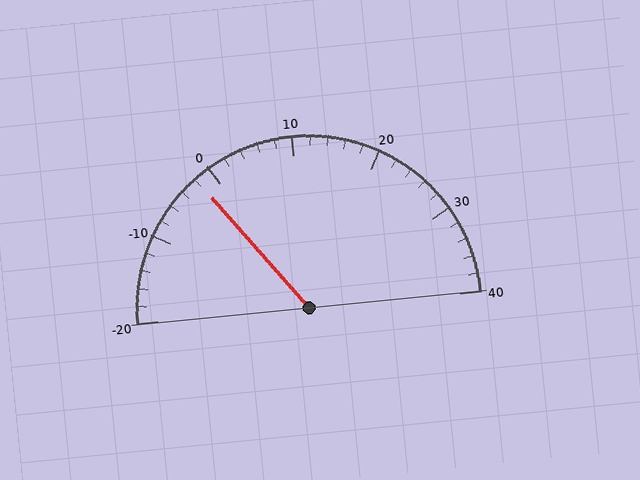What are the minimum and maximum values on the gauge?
The gauge ranges from -20 to 40.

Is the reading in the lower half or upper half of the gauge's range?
The reading is in the lower half of the range (-20 to 40).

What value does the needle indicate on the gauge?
The needle indicates approximately -2.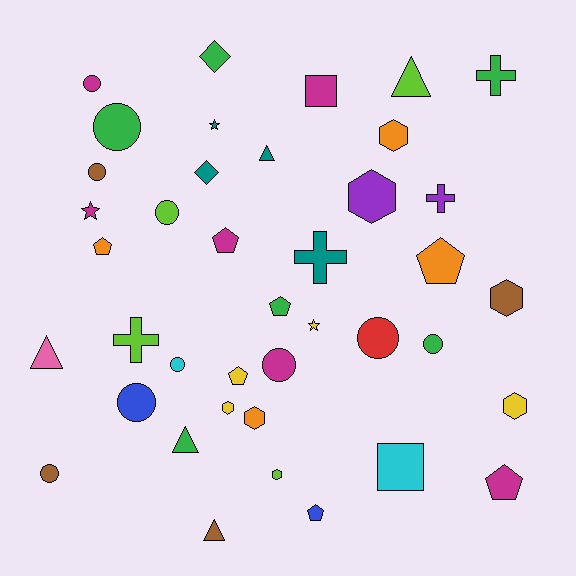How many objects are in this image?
There are 40 objects.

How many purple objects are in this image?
There are 2 purple objects.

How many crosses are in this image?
There are 4 crosses.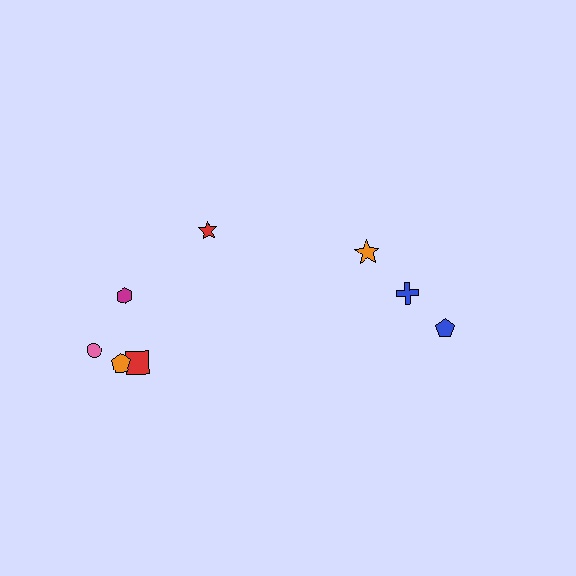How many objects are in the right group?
There are 3 objects.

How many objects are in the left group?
There are 5 objects.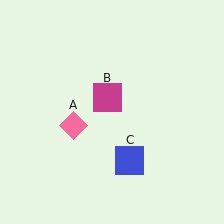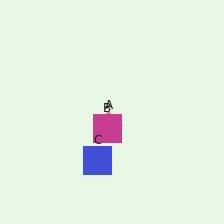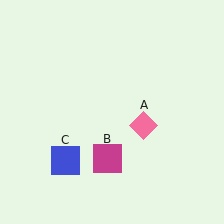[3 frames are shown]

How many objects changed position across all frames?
3 objects changed position: pink diamond (object A), magenta square (object B), blue square (object C).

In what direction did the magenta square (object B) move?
The magenta square (object B) moved down.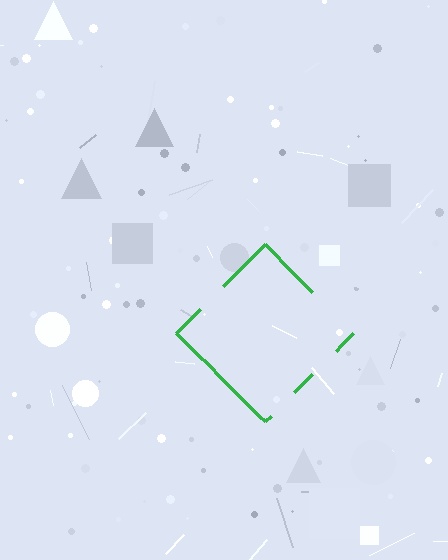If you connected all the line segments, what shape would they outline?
They would outline a diamond.